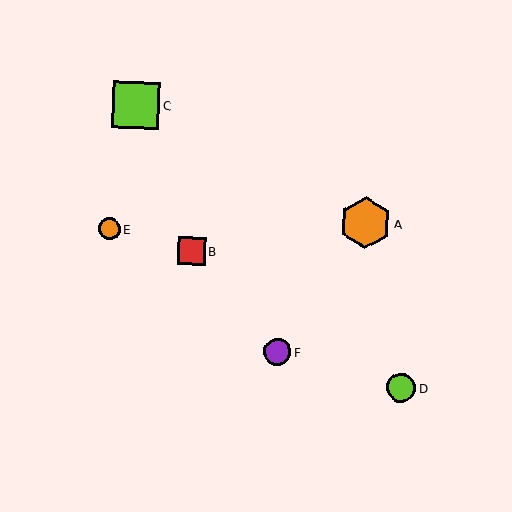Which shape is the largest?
The orange hexagon (labeled A) is the largest.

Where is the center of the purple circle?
The center of the purple circle is at (277, 352).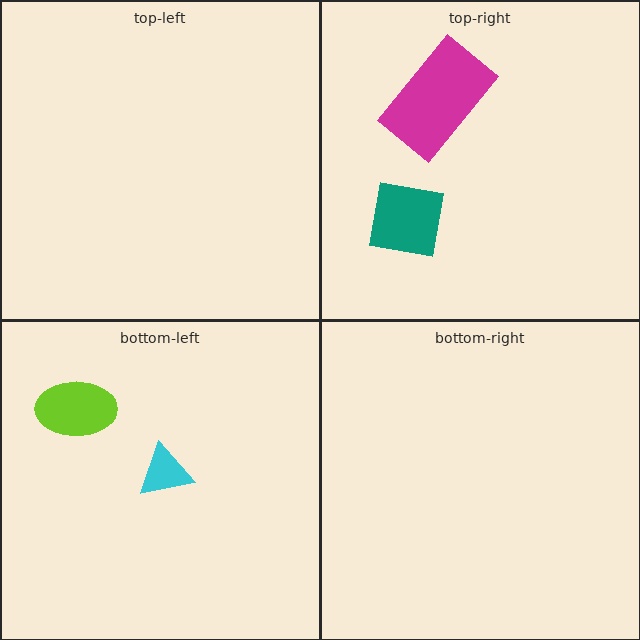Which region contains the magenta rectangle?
The top-right region.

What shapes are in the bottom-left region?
The lime ellipse, the cyan triangle.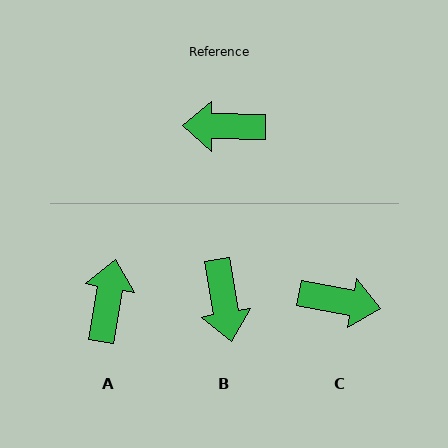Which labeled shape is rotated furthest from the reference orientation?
C, about 171 degrees away.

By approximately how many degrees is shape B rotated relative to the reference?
Approximately 101 degrees counter-clockwise.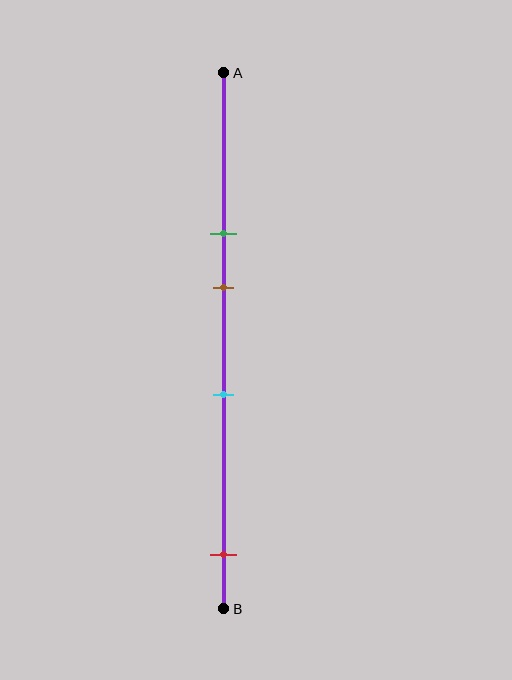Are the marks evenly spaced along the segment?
No, the marks are not evenly spaced.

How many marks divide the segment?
There are 4 marks dividing the segment.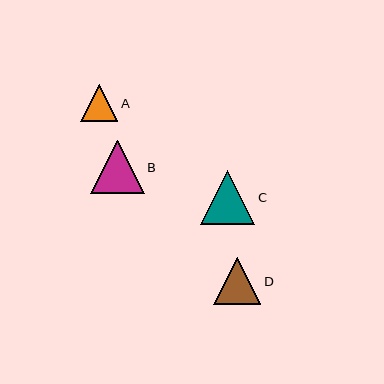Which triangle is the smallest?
Triangle A is the smallest with a size of approximately 37 pixels.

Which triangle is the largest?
Triangle B is the largest with a size of approximately 54 pixels.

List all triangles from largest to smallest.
From largest to smallest: B, C, D, A.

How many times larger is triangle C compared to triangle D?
Triangle C is approximately 1.1 times the size of triangle D.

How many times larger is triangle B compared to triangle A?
Triangle B is approximately 1.4 times the size of triangle A.